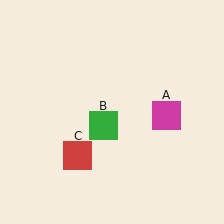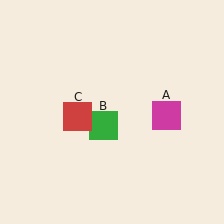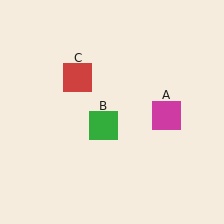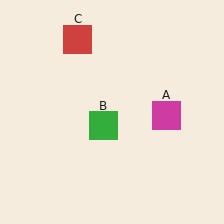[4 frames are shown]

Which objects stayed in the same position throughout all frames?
Magenta square (object A) and green square (object B) remained stationary.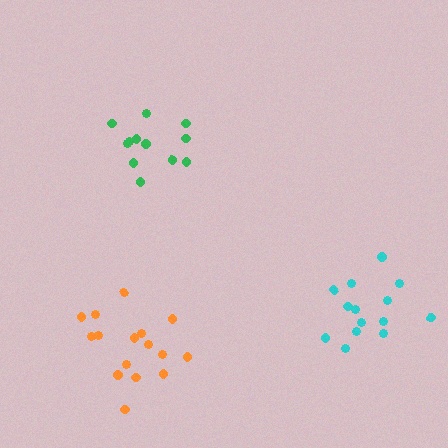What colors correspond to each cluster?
The clusters are colored: orange, green, cyan.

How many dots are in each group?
Group 1: 16 dots, Group 2: 12 dots, Group 3: 14 dots (42 total).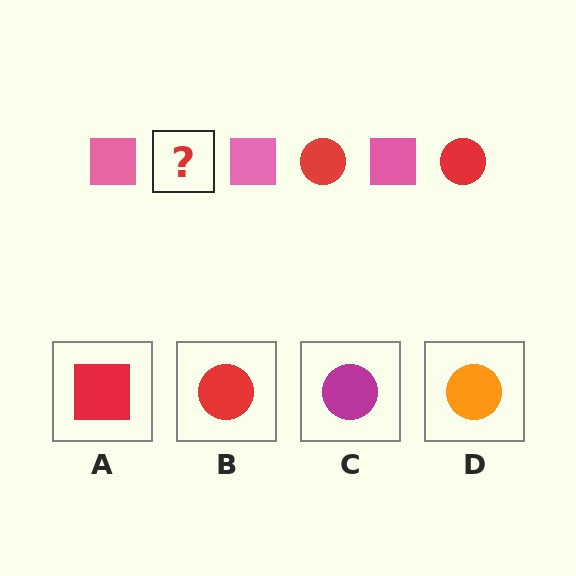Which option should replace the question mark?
Option B.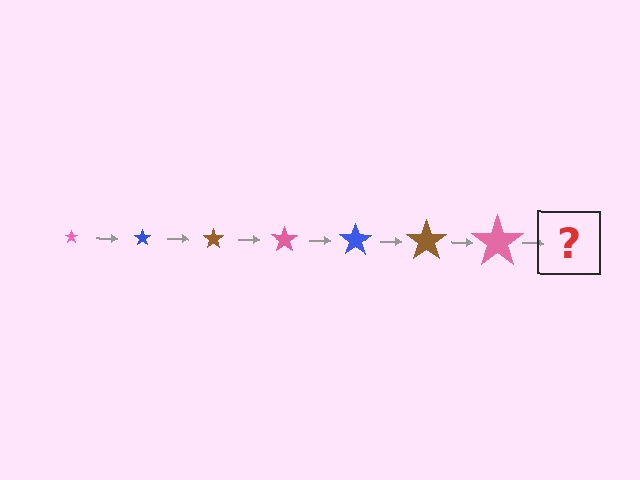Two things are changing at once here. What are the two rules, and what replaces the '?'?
The two rules are that the star grows larger each step and the color cycles through pink, blue, and brown. The '?' should be a blue star, larger than the previous one.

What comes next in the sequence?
The next element should be a blue star, larger than the previous one.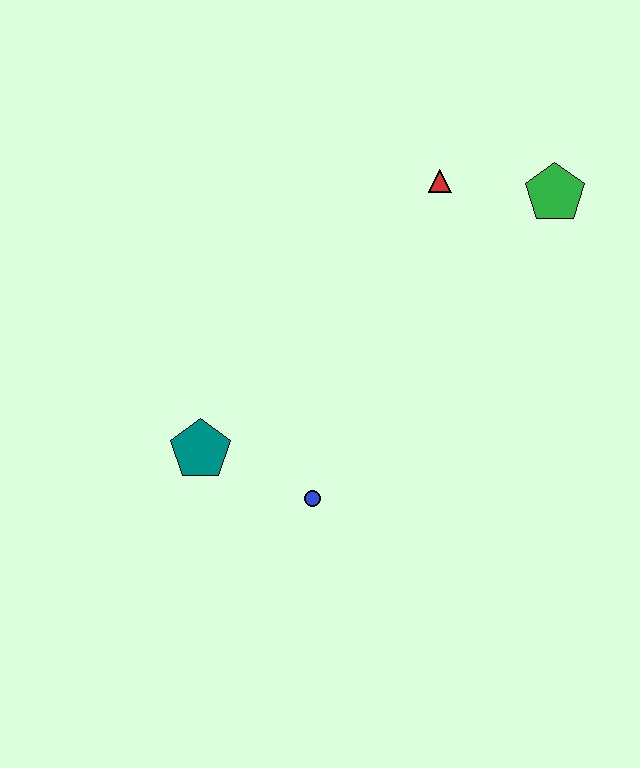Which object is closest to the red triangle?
The green pentagon is closest to the red triangle.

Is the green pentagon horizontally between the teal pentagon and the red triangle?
No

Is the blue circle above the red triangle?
No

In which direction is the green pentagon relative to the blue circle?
The green pentagon is above the blue circle.